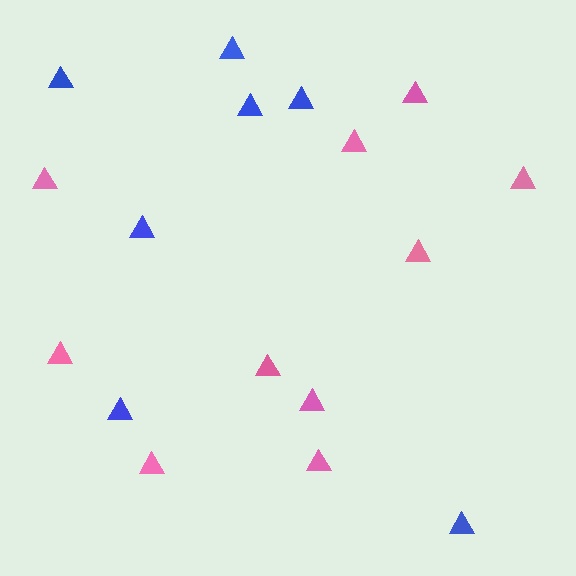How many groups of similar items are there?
There are 2 groups: one group of blue triangles (7) and one group of pink triangles (10).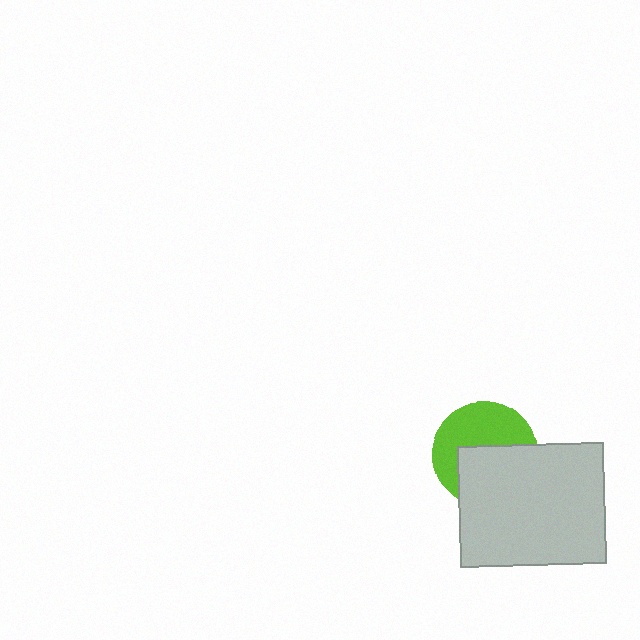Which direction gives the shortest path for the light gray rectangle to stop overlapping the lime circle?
Moving down gives the shortest separation.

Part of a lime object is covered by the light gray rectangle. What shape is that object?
It is a circle.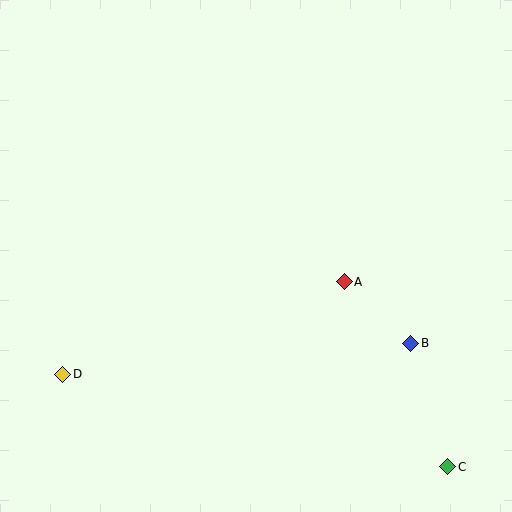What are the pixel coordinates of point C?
Point C is at (448, 467).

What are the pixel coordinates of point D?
Point D is at (63, 374).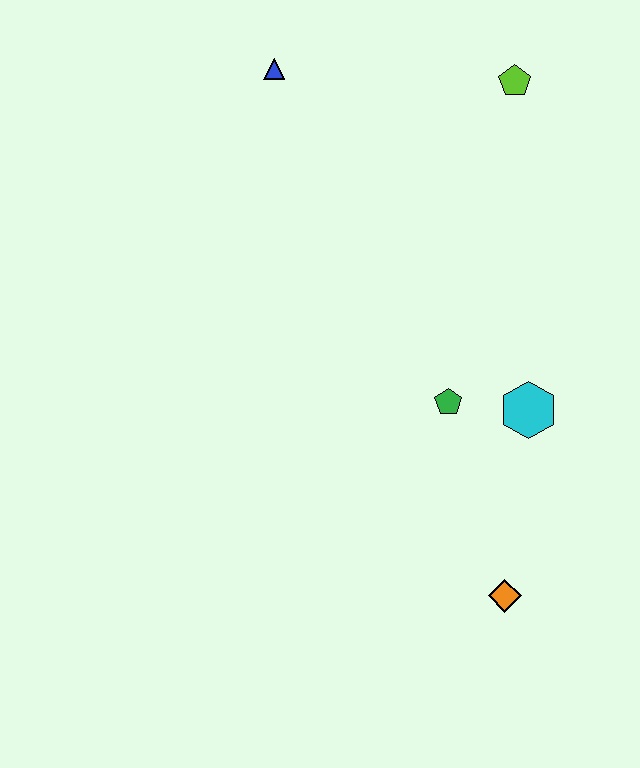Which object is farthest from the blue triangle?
The orange diamond is farthest from the blue triangle.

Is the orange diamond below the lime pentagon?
Yes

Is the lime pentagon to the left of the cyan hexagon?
Yes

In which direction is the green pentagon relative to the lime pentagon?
The green pentagon is below the lime pentagon.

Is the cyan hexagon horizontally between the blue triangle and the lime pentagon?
No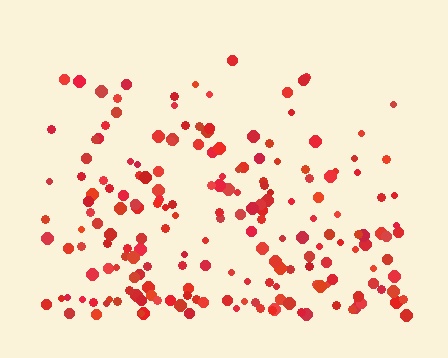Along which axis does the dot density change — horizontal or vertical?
Vertical.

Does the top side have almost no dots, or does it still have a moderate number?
Still a moderate number, just noticeably fewer than the bottom.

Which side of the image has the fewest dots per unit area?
The top.